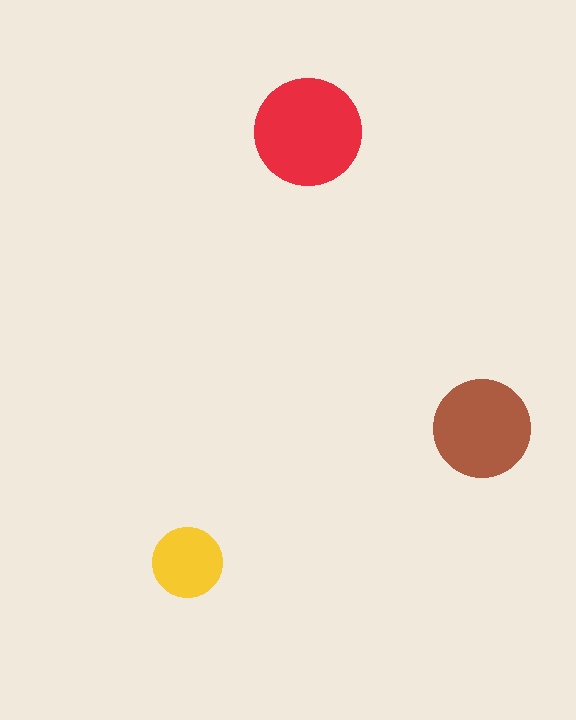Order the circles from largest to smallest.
the red one, the brown one, the yellow one.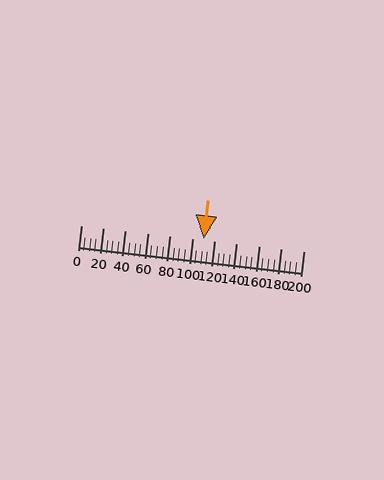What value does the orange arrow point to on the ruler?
The orange arrow points to approximately 110.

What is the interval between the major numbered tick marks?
The major tick marks are spaced 20 units apart.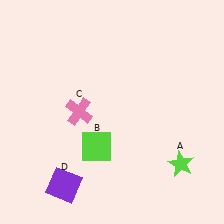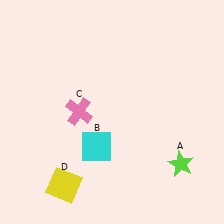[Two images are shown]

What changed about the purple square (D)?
In Image 1, D is purple. In Image 2, it changed to yellow.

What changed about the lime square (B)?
In Image 1, B is lime. In Image 2, it changed to cyan.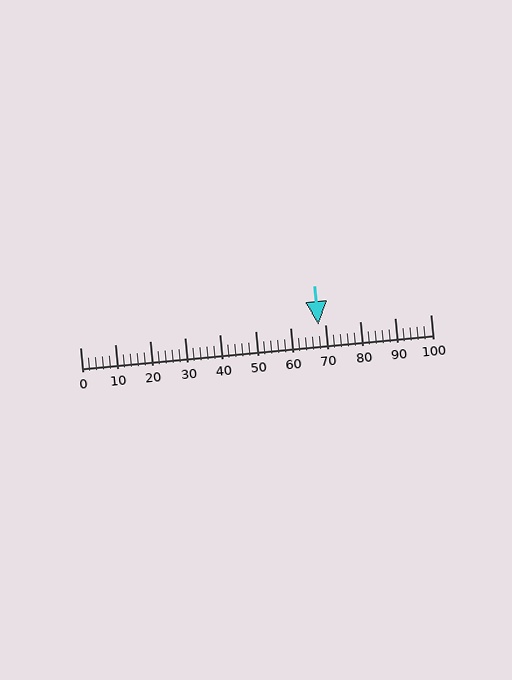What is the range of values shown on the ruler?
The ruler shows values from 0 to 100.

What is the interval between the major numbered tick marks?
The major tick marks are spaced 10 units apart.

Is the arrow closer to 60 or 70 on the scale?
The arrow is closer to 70.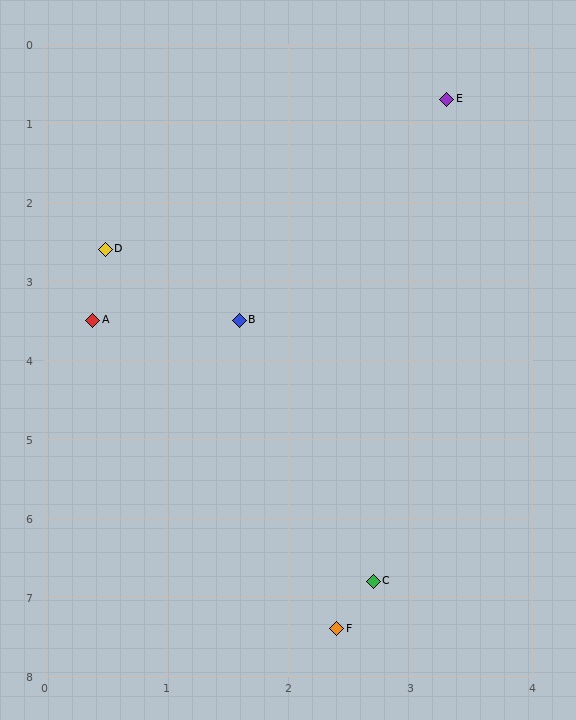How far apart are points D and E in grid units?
Points D and E are about 3.4 grid units apart.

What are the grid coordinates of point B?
Point B is at approximately (1.6, 3.5).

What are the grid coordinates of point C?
Point C is at approximately (2.7, 6.8).